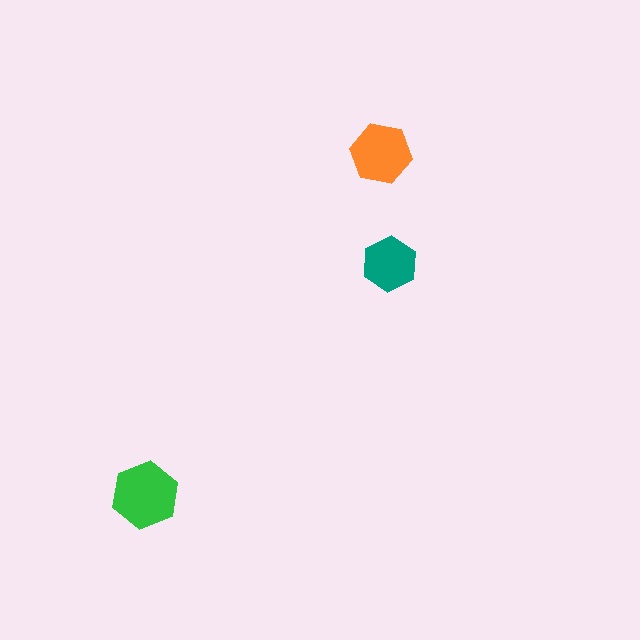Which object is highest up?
The orange hexagon is topmost.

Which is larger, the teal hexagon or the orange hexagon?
The orange one.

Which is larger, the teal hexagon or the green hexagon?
The green one.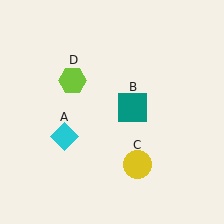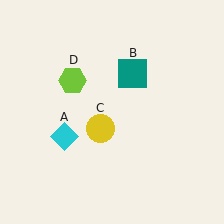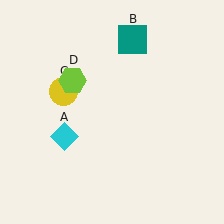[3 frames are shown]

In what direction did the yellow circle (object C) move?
The yellow circle (object C) moved up and to the left.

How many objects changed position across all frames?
2 objects changed position: teal square (object B), yellow circle (object C).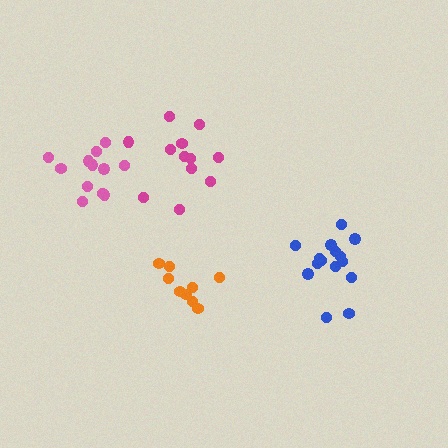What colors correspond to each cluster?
The clusters are colored: orange, pink, magenta, blue.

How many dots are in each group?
Group 1: 9 dots, Group 2: 12 dots, Group 3: 12 dots, Group 4: 15 dots (48 total).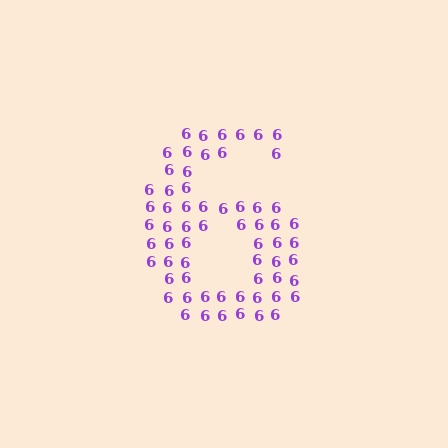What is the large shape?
The large shape is the digit 6.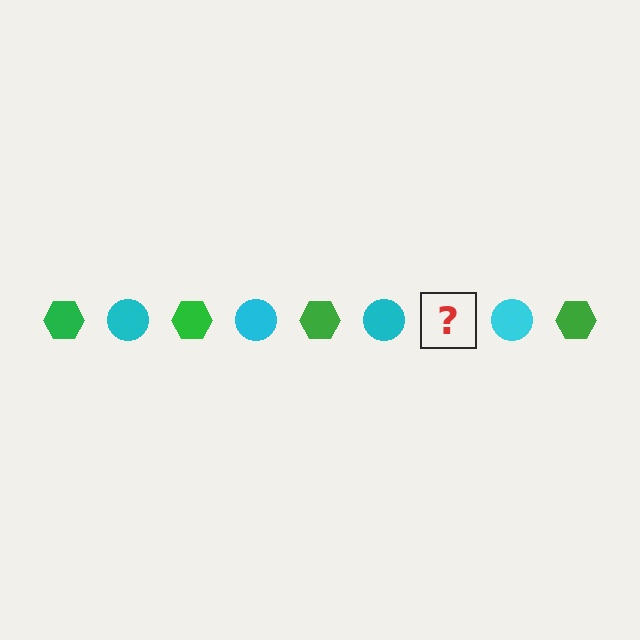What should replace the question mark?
The question mark should be replaced with a green hexagon.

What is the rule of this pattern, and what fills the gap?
The rule is that the pattern alternates between green hexagon and cyan circle. The gap should be filled with a green hexagon.